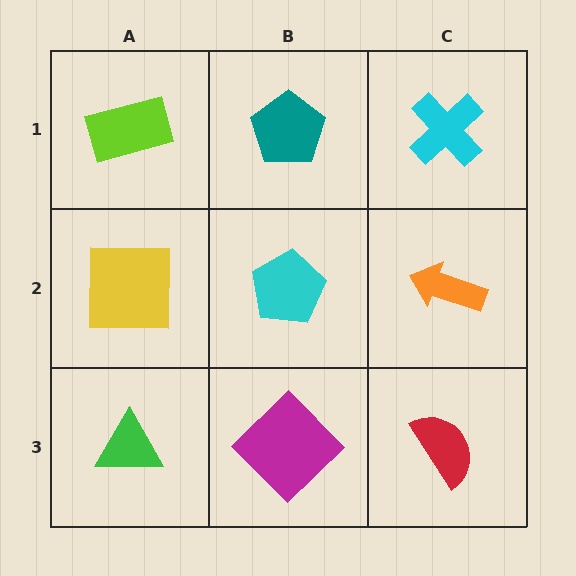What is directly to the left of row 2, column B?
A yellow square.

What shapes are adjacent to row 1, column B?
A cyan pentagon (row 2, column B), a lime rectangle (row 1, column A), a cyan cross (row 1, column C).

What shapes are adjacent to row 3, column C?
An orange arrow (row 2, column C), a magenta diamond (row 3, column B).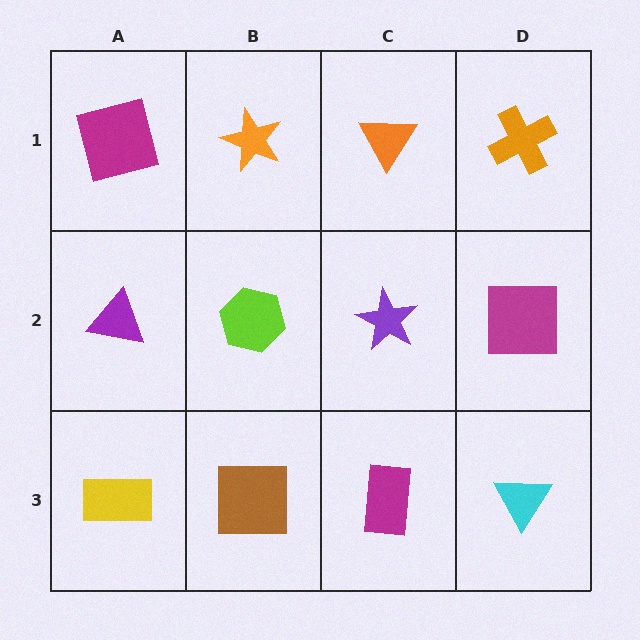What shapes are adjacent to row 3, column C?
A purple star (row 2, column C), a brown square (row 3, column B), a cyan triangle (row 3, column D).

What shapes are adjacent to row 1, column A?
A purple triangle (row 2, column A), an orange star (row 1, column B).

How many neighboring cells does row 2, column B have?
4.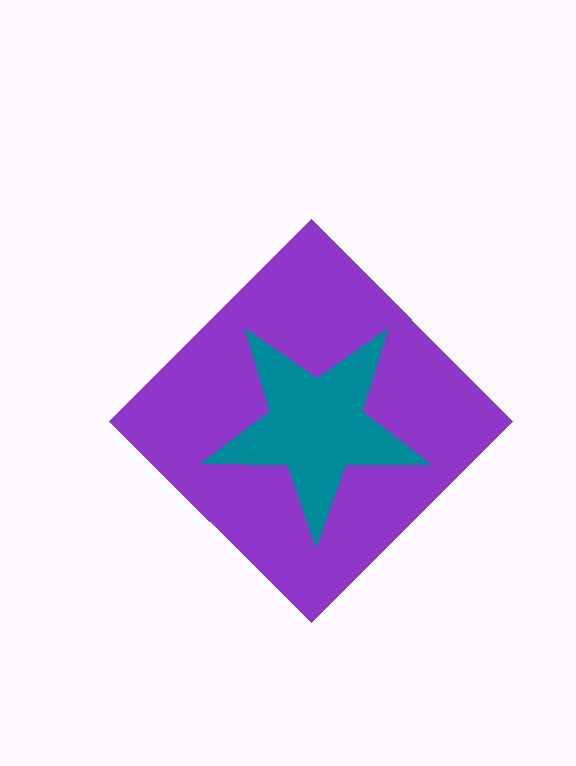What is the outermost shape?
The purple diamond.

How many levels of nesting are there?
2.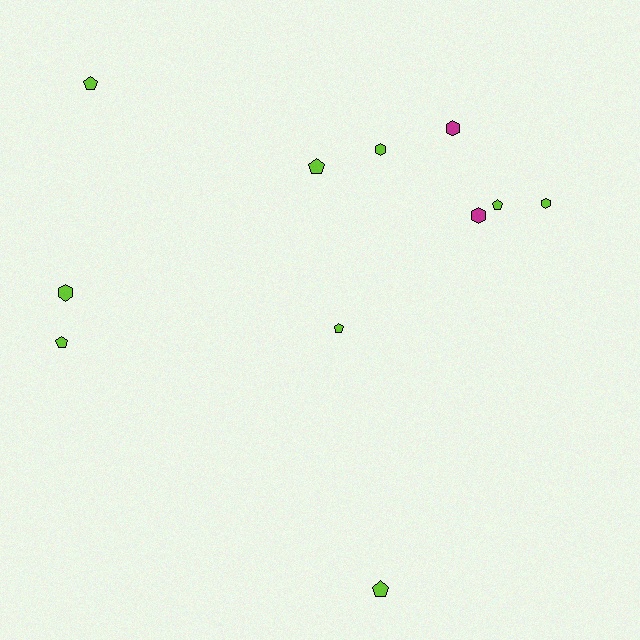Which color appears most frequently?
Lime, with 9 objects.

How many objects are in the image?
There are 11 objects.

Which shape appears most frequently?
Pentagon, with 6 objects.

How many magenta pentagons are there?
There are no magenta pentagons.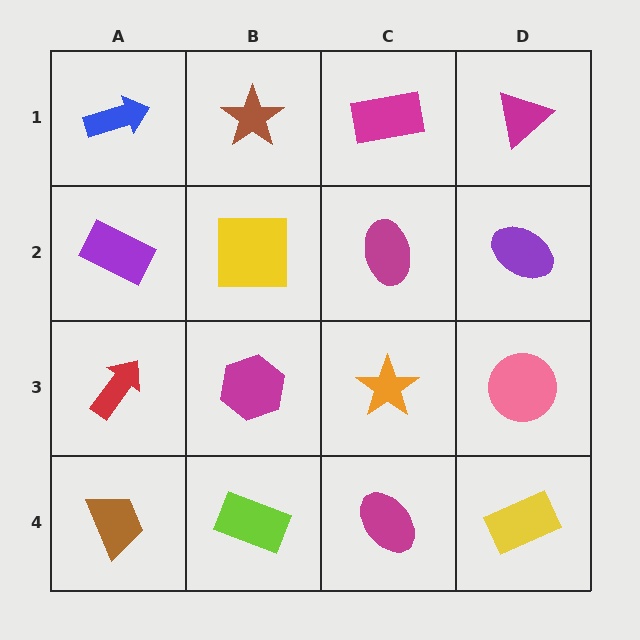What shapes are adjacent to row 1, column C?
A magenta ellipse (row 2, column C), a brown star (row 1, column B), a magenta triangle (row 1, column D).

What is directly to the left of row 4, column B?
A brown trapezoid.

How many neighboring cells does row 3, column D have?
3.